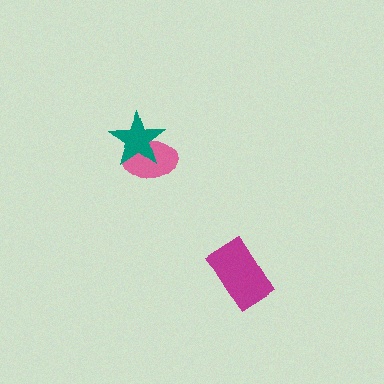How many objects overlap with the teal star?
1 object overlaps with the teal star.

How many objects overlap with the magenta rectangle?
0 objects overlap with the magenta rectangle.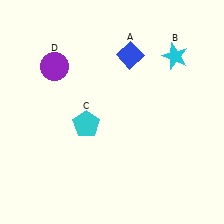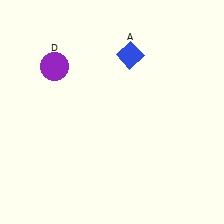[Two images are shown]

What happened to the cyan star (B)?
The cyan star (B) was removed in Image 2. It was in the top-right area of Image 1.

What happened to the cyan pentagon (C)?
The cyan pentagon (C) was removed in Image 2. It was in the bottom-left area of Image 1.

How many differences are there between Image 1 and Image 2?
There are 2 differences between the two images.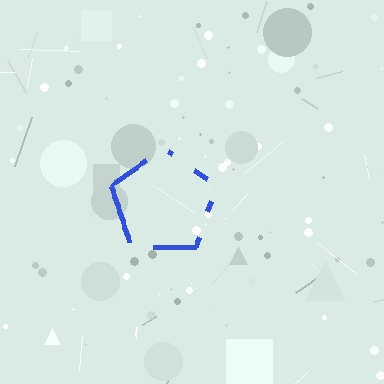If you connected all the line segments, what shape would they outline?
They would outline a pentagon.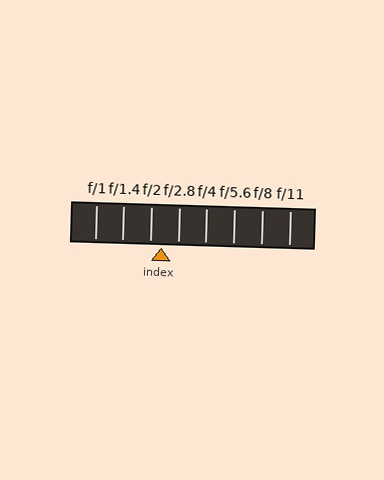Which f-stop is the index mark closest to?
The index mark is closest to f/2.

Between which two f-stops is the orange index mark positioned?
The index mark is between f/2 and f/2.8.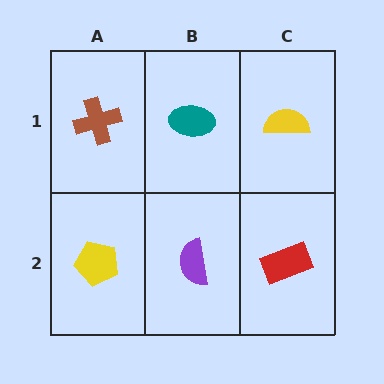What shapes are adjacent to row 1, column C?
A red rectangle (row 2, column C), a teal ellipse (row 1, column B).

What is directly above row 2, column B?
A teal ellipse.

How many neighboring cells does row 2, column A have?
2.